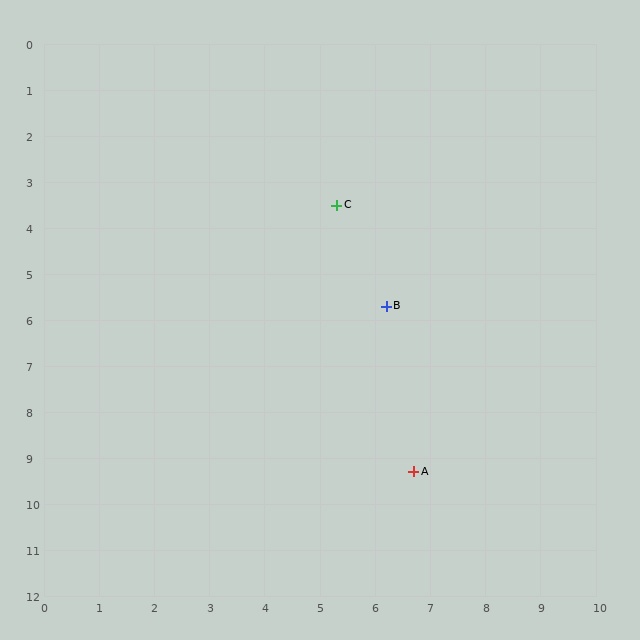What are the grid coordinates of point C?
Point C is at approximately (5.3, 3.5).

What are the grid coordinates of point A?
Point A is at approximately (6.7, 9.3).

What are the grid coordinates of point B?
Point B is at approximately (6.2, 5.7).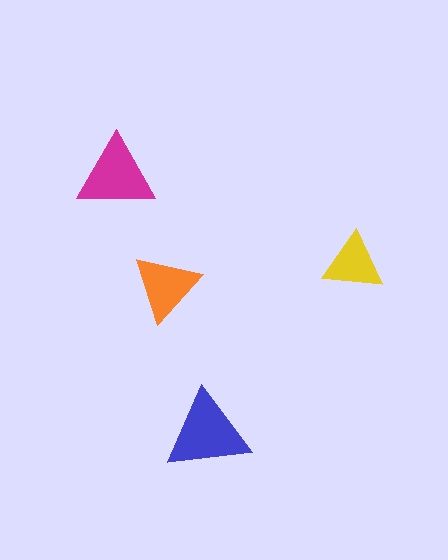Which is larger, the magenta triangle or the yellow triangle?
The magenta one.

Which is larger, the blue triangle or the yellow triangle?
The blue one.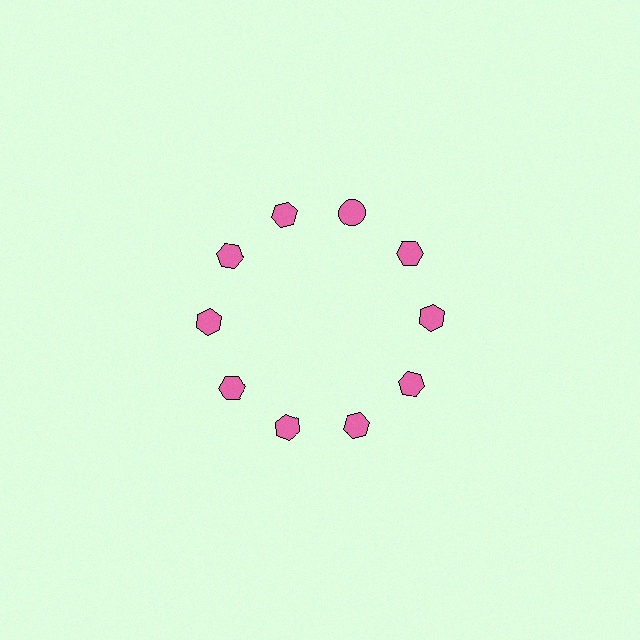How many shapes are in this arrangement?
There are 10 shapes arranged in a ring pattern.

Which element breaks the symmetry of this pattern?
The pink circle at roughly the 1 o'clock position breaks the symmetry. All other shapes are pink hexagons.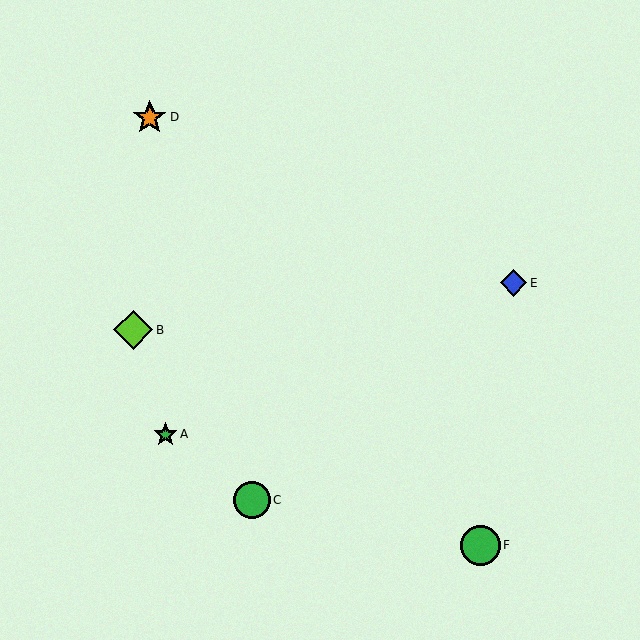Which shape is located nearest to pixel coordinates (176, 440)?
The green star (labeled A) at (165, 434) is nearest to that location.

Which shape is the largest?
The green circle (labeled F) is the largest.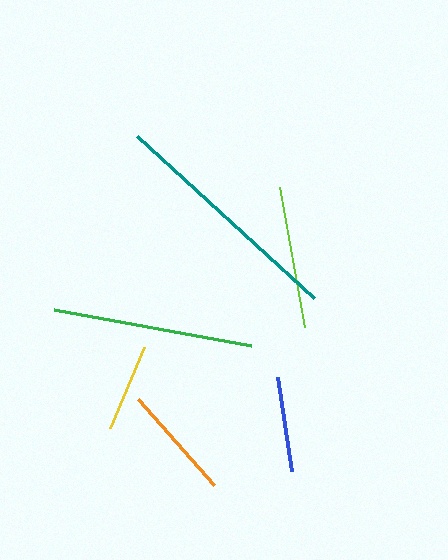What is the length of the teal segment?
The teal segment is approximately 240 pixels long.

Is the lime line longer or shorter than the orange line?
The lime line is longer than the orange line.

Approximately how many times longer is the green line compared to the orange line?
The green line is approximately 1.7 times the length of the orange line.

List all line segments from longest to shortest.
From longest to shortest: teal, green, lime, orange, blue, yellow.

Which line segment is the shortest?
The yellow line is the shortest at approximately 88 pixels.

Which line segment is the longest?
The teal line is the longest at approximately 240 pixels.